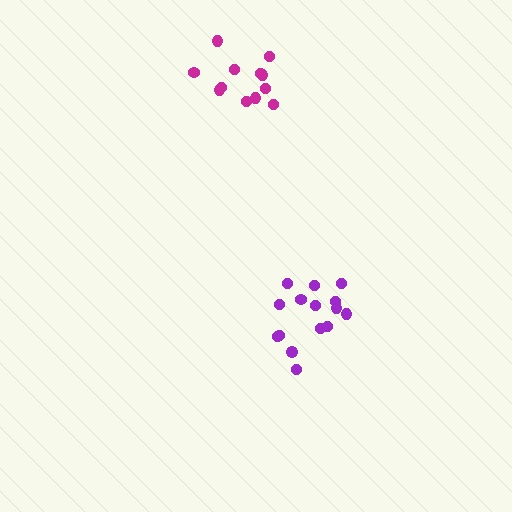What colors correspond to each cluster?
The clusters are colored: magenta, purple.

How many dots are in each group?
Group 1: 12 dots, Group 2: 15 dots (27 total).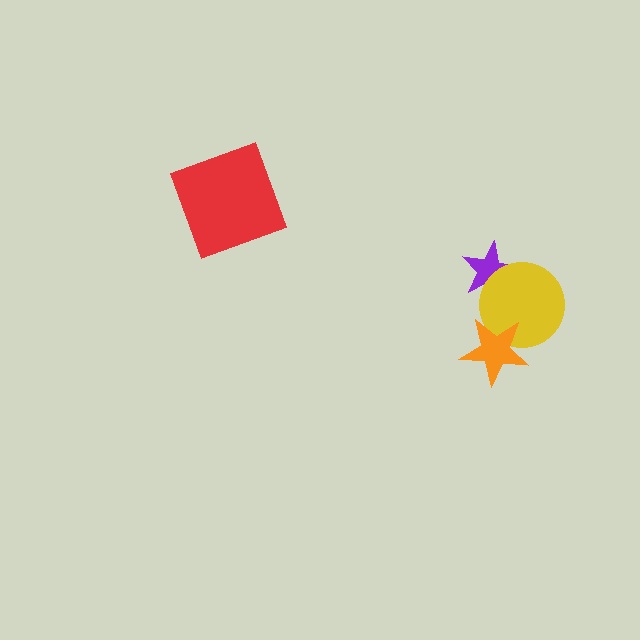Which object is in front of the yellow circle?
The orange star is in front of the yellow circle.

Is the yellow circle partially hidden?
Yes, it is partially covered by another shape.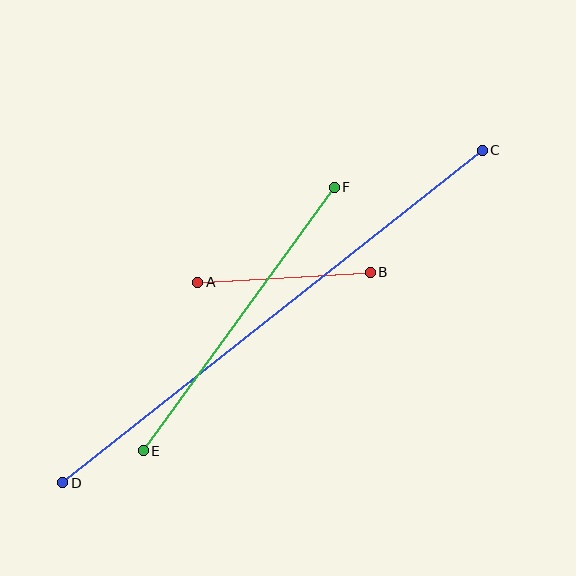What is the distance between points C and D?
The distance is approximately 536 pixels.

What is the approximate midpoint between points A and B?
The midpoint is at approximately (284, 277) pixels.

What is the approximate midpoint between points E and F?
The midpoint is at approximately (239, 319) pixels.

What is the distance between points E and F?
The distance is approximately 326 pixels.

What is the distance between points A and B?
The distance is approximately 173 pixels.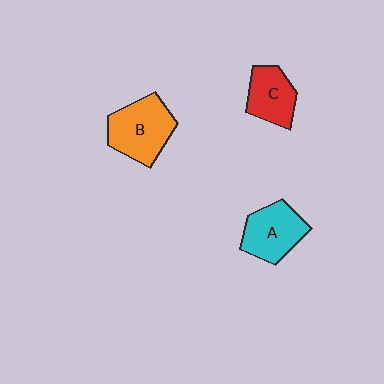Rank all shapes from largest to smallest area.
From largest to smallest: B (orange), A (cyan), C (red).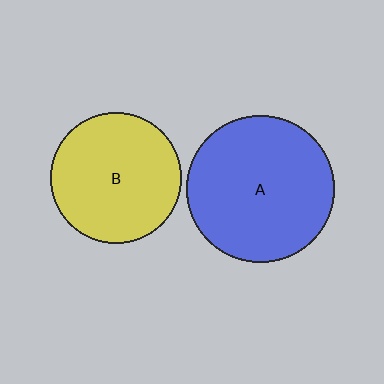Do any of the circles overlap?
No, none of the circles overlap.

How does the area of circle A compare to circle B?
Approximately 1.3 times.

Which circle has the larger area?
Circle A (blue).